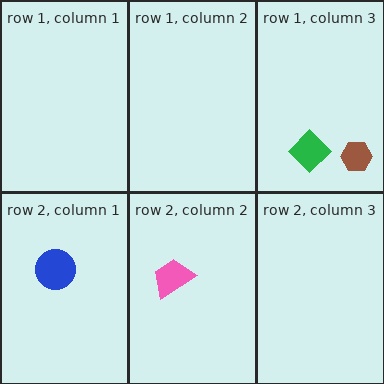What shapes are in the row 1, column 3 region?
The brown hexagon, the green diamond.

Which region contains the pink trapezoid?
The row 2, column 2 region.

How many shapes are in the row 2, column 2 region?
1.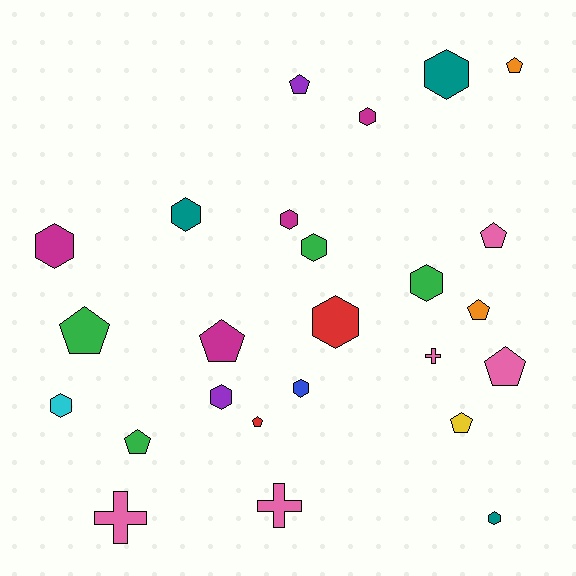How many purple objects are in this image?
There are 2 purple objects.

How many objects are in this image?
There are 25 objects.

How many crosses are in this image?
There are 3 crosses.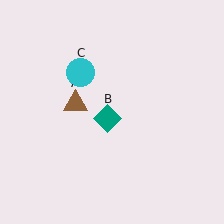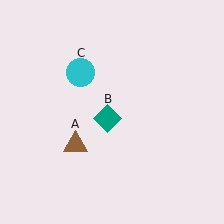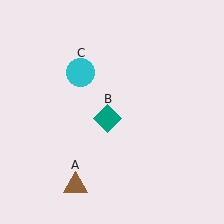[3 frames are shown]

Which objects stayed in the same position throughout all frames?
Teal diamond (object B) and cyan circle (object C) remained stationary.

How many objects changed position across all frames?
1 object changed position: brown triangle (object A).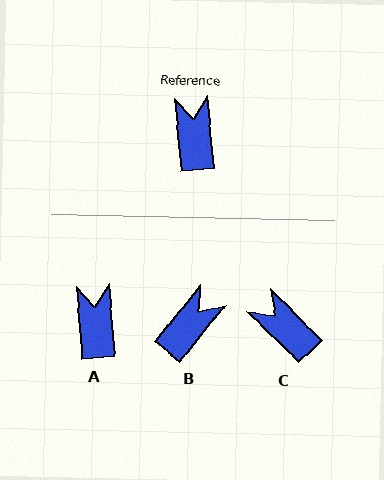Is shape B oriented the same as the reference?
No, it is off by about 43 degrees.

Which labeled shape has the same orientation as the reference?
A.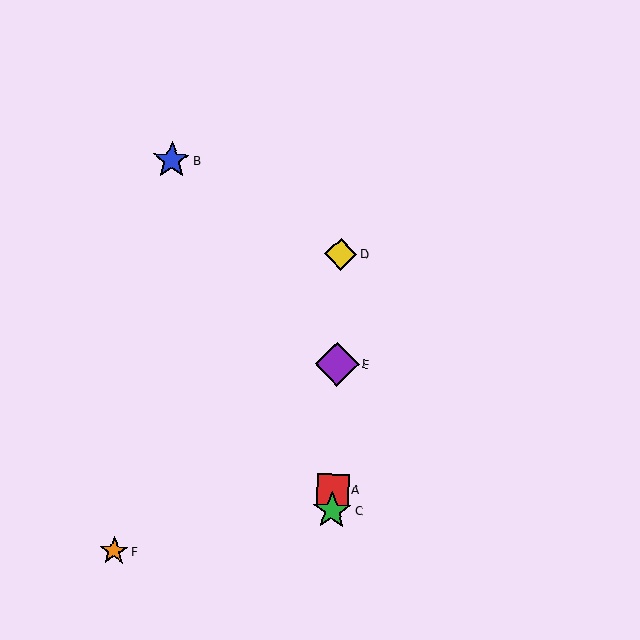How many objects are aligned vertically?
4 objects (A, C, D, E) are aligned vertically.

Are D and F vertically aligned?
No, D is at x≈341 and F is at x≈114.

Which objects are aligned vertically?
Objects A, C, D, E are aligned vertically.